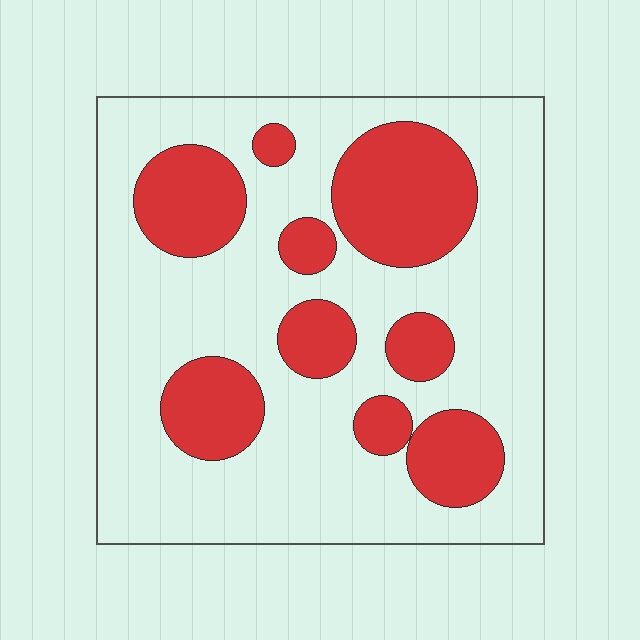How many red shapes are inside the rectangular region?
9.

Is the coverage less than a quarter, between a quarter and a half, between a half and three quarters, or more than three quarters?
Between a quarter and a half.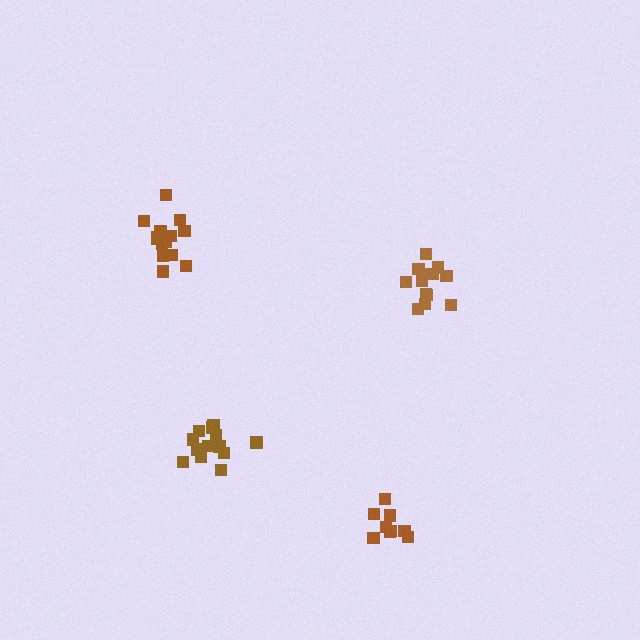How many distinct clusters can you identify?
There are 4 distinct clusters.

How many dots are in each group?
Group 1: 9 dots, Group 2: 13 dots, Group 3: 14 dots, Group 4: 13 dots (49 total).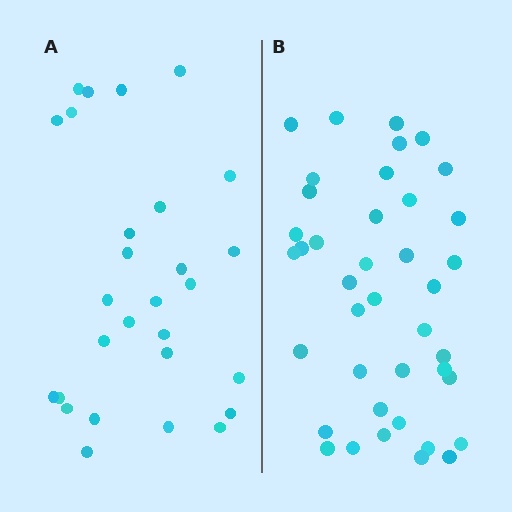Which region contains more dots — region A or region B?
Region B (the right region) has more dots.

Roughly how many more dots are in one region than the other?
Region B has roughly 12 or so more dots than region A.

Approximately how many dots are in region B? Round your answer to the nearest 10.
About 40 dots.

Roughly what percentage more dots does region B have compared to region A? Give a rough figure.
About 45% more.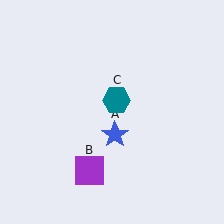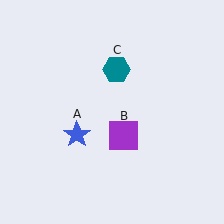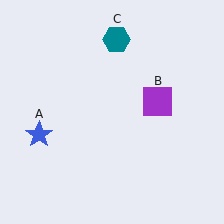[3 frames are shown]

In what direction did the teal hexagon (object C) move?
The teal hexagon (object C) moved up.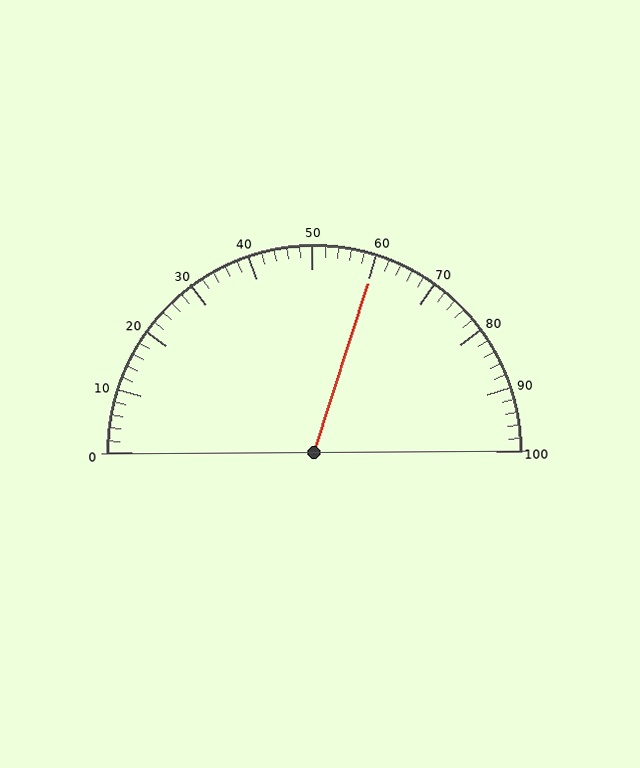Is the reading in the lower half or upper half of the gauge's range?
The reading is in the upper half of the range (0 to 100).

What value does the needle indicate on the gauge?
The needle indicates approximately 60.